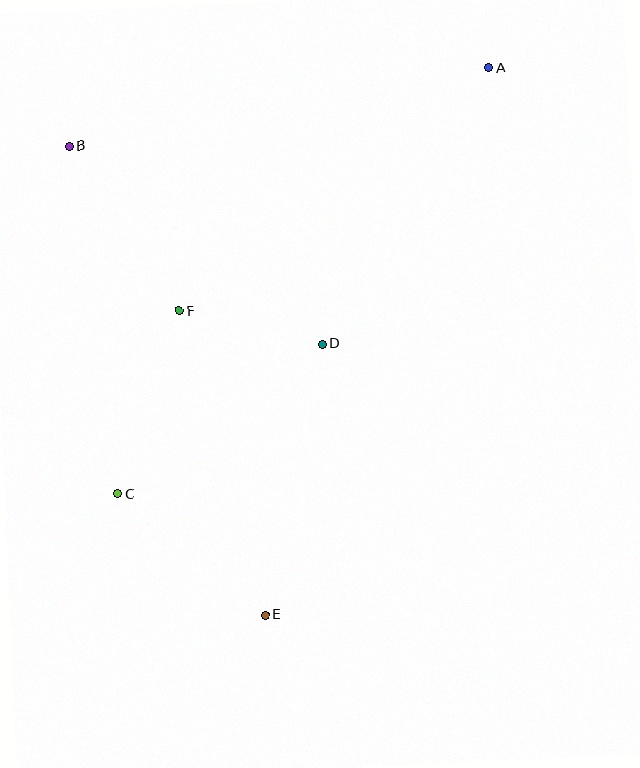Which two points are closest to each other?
Points D and F are closest to each other.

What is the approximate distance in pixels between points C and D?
The distance between C and D is approximately 254 pixels.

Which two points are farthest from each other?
Points A and E are farthest from each other.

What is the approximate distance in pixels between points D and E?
The distance between D and E is approximately 277 pixels.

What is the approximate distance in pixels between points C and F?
The distance between C and F is approximately 193 pixels.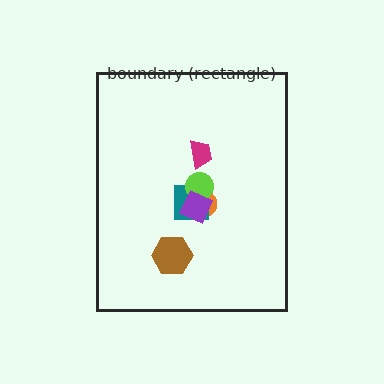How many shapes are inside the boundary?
6 inside, 0 outside.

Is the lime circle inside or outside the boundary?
Inside.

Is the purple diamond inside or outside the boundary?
Inside.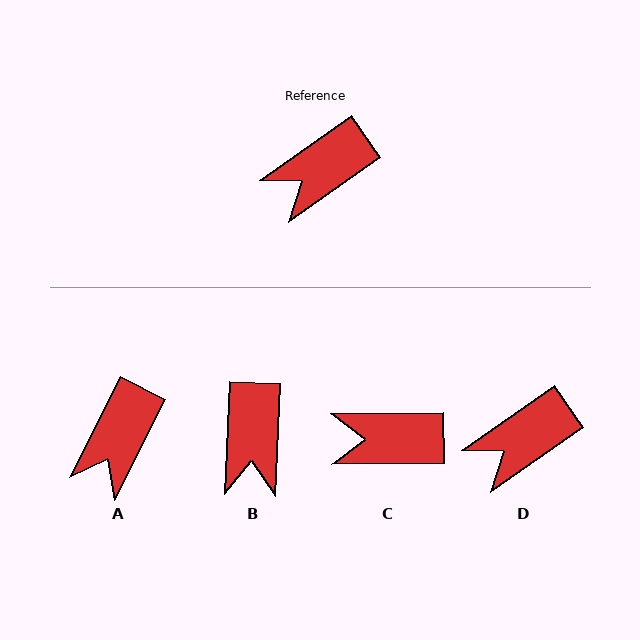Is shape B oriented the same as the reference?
No, it is off by about 52 degrees.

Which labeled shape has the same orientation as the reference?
D.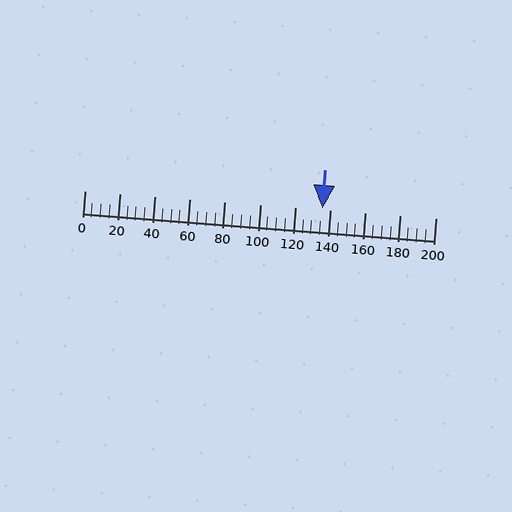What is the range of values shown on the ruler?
The ruler shows values from 0 to 200.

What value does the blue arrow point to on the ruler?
The blue arrow points to approximately 136.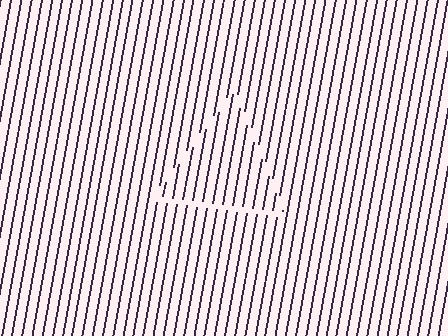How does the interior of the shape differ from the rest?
The interior of the shape contains the same grating, shifted by half a period — the contour is defined by the phase discontinuity where line-ends from the inner and outer gratings abut.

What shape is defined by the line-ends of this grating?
An illusory triangle. The interior of the shape contains the same grating, shifted by half a period — the contour is defined by the phase discontinuity where line-ends from the inner and outer gratings abut.